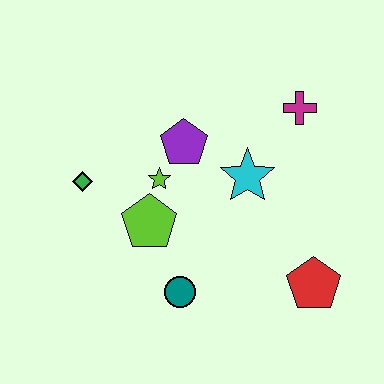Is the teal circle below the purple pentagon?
Yes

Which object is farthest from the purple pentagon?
The red pentagon is farthest from the purple pentagon.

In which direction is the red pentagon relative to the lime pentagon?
The red pentagon is to the right of the lime pentagon.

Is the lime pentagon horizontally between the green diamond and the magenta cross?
Yes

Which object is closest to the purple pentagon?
The lime star is closest to the purple pentagon.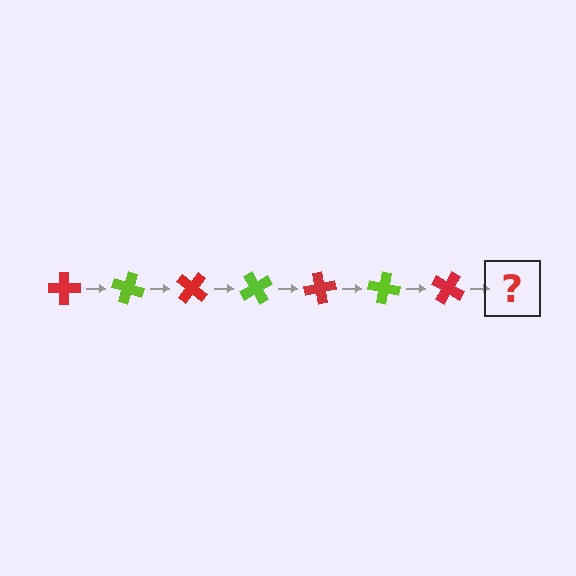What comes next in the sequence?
The next element should be a lime cross, rotated 140 degrees from the start.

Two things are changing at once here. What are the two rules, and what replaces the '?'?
The two rules are that it rotates 20 degrees each step and the color cycles through red and lime. The '?' should be a lime cross, rotated 140 degrees from the start.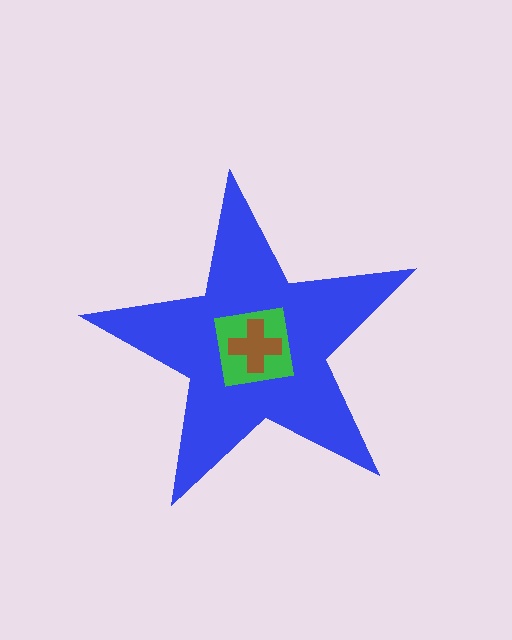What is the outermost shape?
The blue star.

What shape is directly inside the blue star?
The green square.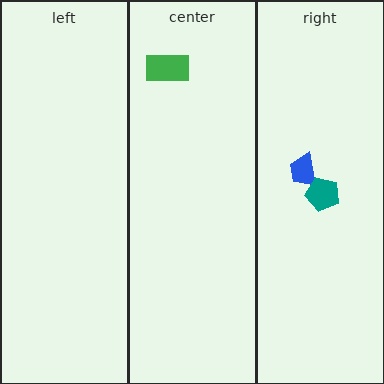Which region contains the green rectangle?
The center region.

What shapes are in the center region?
The green rectangle.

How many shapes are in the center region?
1.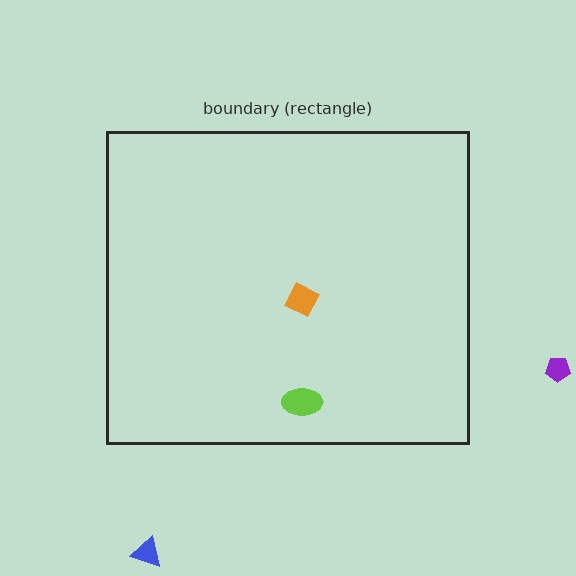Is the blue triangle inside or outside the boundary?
Outside.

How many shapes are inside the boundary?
2 inside, 2 outside.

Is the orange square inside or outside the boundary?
Inside.